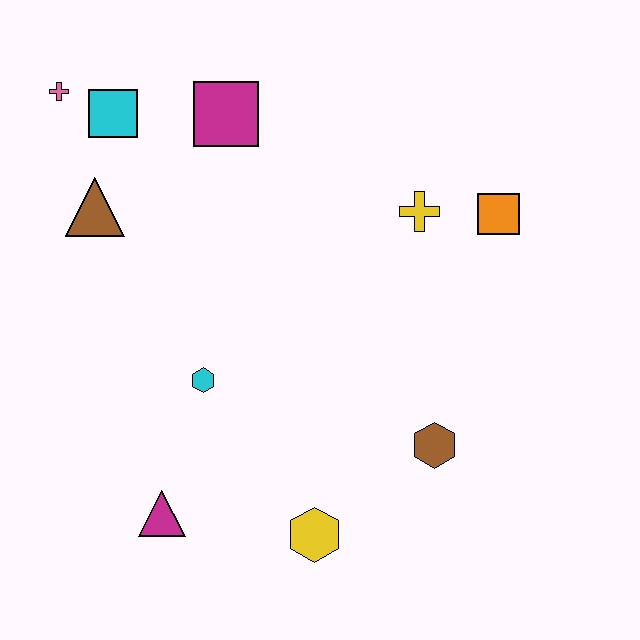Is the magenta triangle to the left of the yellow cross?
Yes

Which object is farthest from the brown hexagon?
The pink cross is farthest from the brown hexagon.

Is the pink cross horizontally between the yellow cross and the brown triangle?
No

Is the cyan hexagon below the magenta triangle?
No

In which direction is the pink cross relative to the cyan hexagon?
The pink cross is above the cyan hexagon.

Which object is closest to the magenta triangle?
The cyan hexagon is closest to the magenta triangle.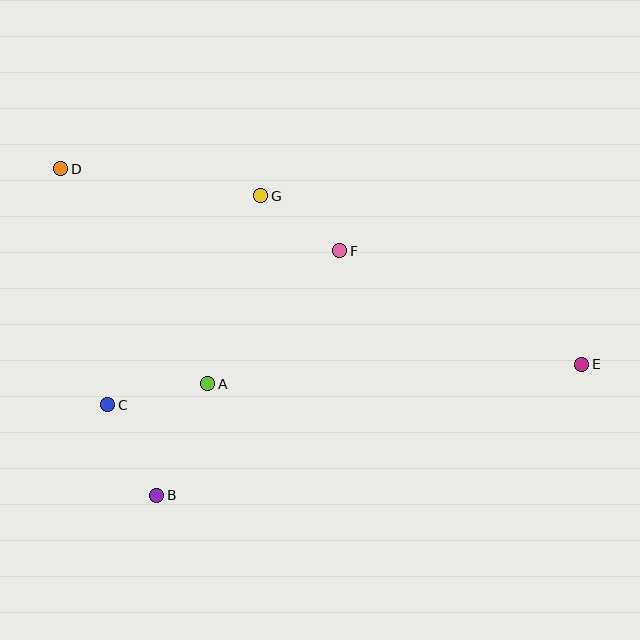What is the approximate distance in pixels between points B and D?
The distance between B and D is approximately 340 pixels.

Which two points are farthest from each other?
Points D and E are farthest from each other.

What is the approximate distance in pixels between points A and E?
The distance between A and E is approximately 375 pixels.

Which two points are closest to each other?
Points F and G are closest to each other.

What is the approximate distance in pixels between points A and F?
The distance between A and F is approximately 188 pixels.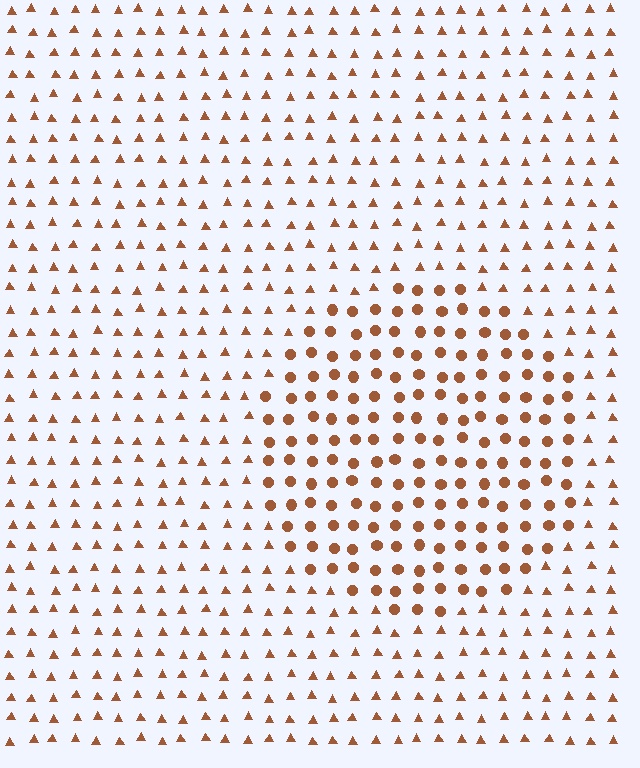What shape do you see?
I see a circle.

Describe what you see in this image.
The image is filled with small brown elements arranged in a uniform grid. A circle-shaped region contains circles, while the surrounding area contains triangles. The boundary is defined purely by the change in element shape.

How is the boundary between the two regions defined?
The boundary is defined by a change in element shape: circles inside vs. triangles outside. All elements share the same color and spacing.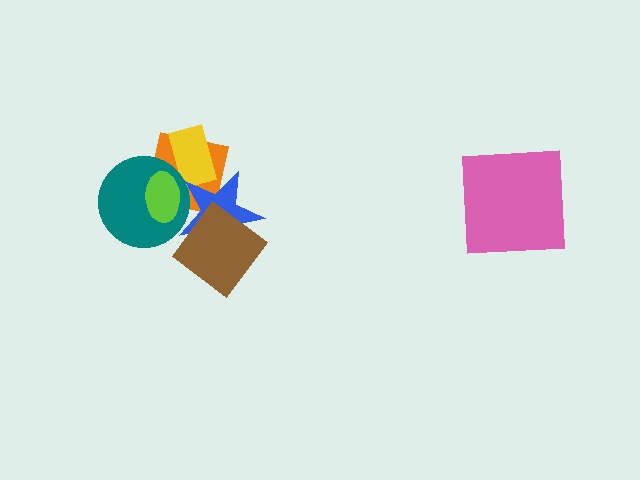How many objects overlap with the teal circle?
4 objects overlap with the teal circle.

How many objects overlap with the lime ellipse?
3 objects overlap with the lime ellipse.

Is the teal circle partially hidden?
Yes, it is partially covered by another shape.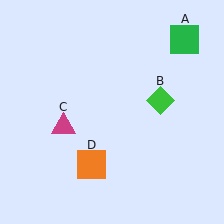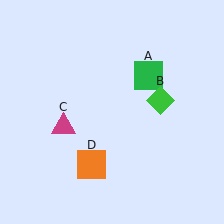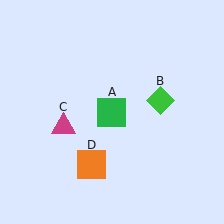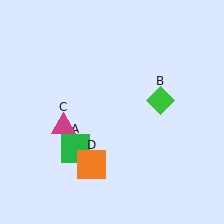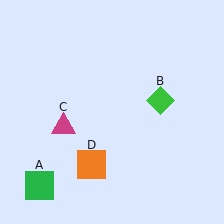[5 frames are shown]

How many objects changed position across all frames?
1 object changed position: green square (object A).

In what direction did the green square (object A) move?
The green square (object A) moved down and to the left.